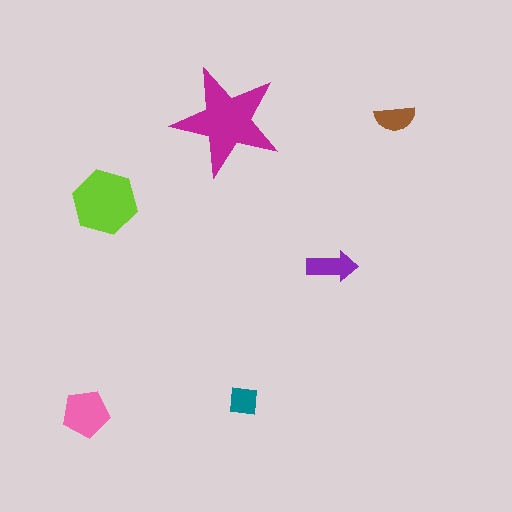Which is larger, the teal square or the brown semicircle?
The brown semicircle.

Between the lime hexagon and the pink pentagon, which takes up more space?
The lime hexagon.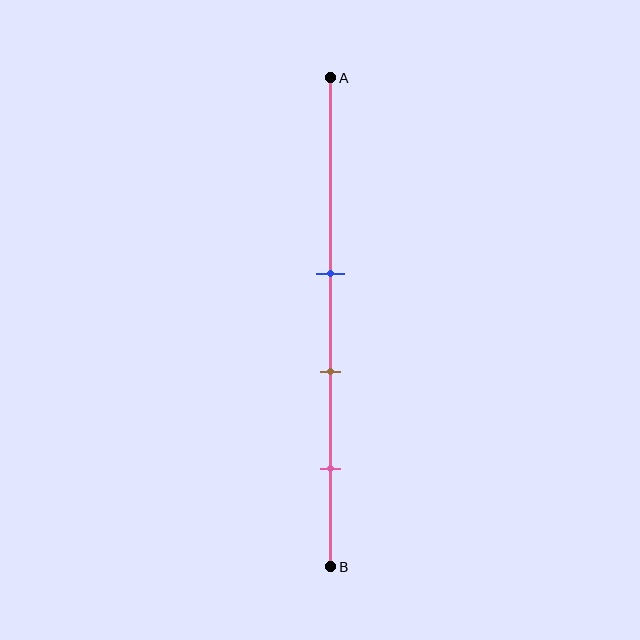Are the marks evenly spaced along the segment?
Yes, the marks are approximately evenly spaced.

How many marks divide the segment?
There are 3 marks dividing the segment.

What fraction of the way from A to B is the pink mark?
The pink mark is approximately 80% (0.8) of the way from A to B.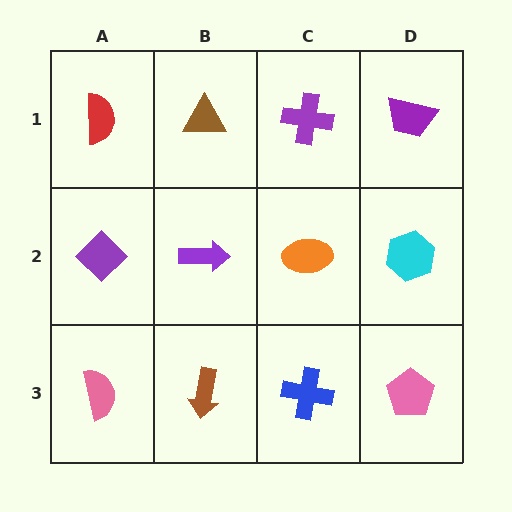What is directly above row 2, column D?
A purple trapezoid.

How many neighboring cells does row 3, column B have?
3.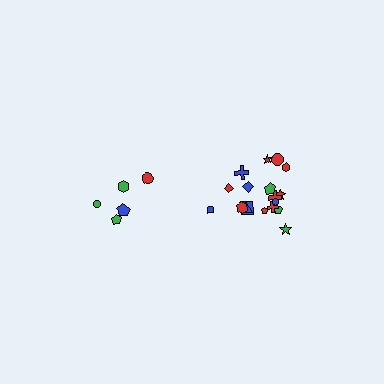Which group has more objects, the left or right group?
The right group.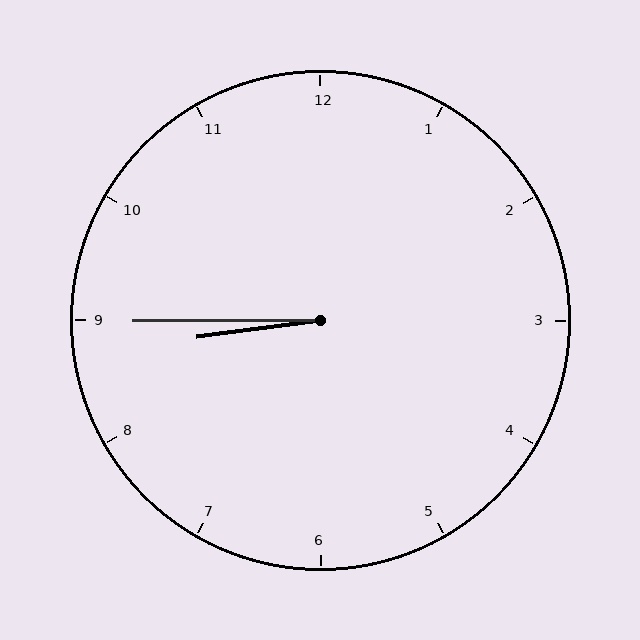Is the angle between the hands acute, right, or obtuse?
It is acute.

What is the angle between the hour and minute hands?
Approximately 8 degrees.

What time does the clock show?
8:45.